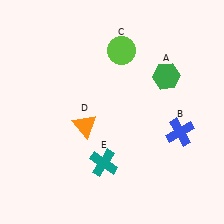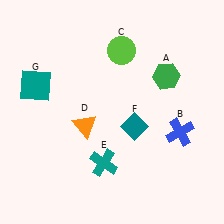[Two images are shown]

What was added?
A teal diamond (F), a teal square (G) were added in Image 2.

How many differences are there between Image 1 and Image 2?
There are 2 differences between the two images.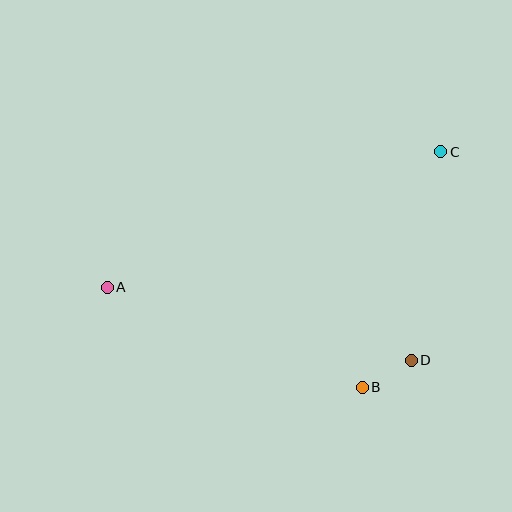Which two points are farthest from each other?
Points A and C are farthest from each other.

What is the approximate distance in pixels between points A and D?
The distance between A and D is approximately 313 pixels.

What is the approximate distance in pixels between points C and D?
The distance between C and D is approximately 211 pixels.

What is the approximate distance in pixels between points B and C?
The distance between B and C is approximately 249 pixels.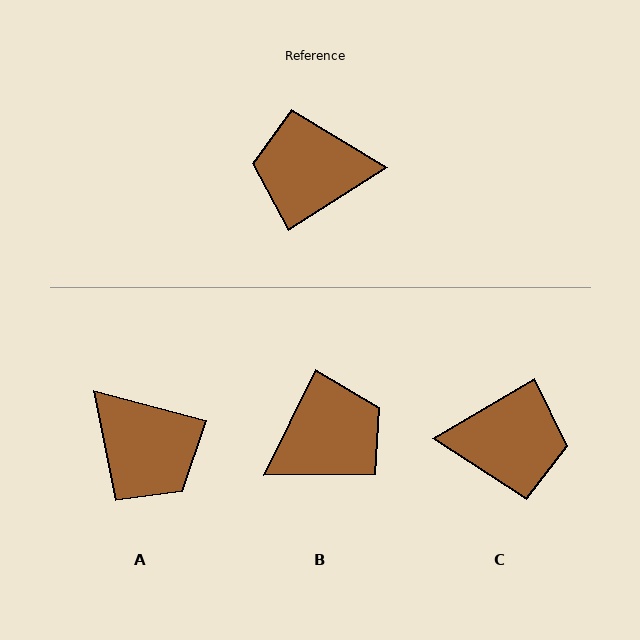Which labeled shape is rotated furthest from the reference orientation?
C, about 178 degrees away.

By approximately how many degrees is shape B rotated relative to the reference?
Approximately 148 degrees clockwise.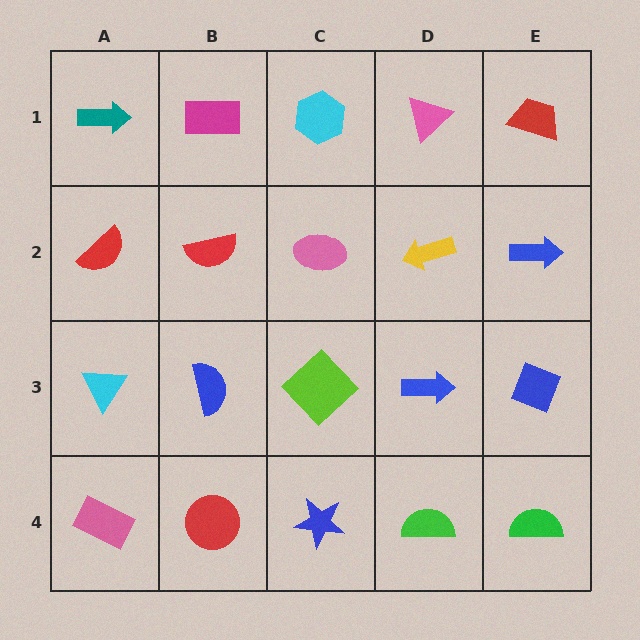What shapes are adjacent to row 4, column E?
A blue diamond (row 3, column E), a green semicircle (row 4, column D).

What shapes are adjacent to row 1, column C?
A pink ellipse (row 2, column C), a magenta rectangle (row 1, column B), a pink triangle (row 1, column D).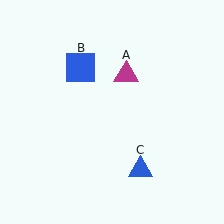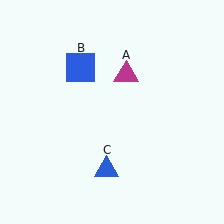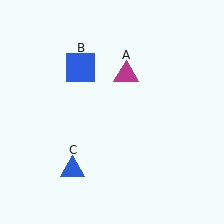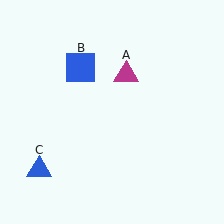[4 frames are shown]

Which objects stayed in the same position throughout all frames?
Magenta triangle (object A) and blue square (object B) remained stationary.